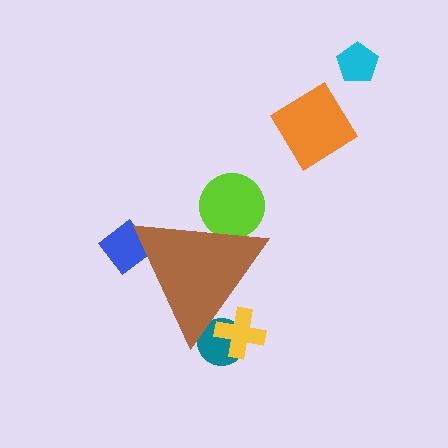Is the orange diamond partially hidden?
No, the orange diamond is fully visible.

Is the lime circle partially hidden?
Yes, the lime circle is partially hidden behind the brown triangle.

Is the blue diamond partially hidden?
Yes, the blue diamond is partially hidden behind the brown triangle.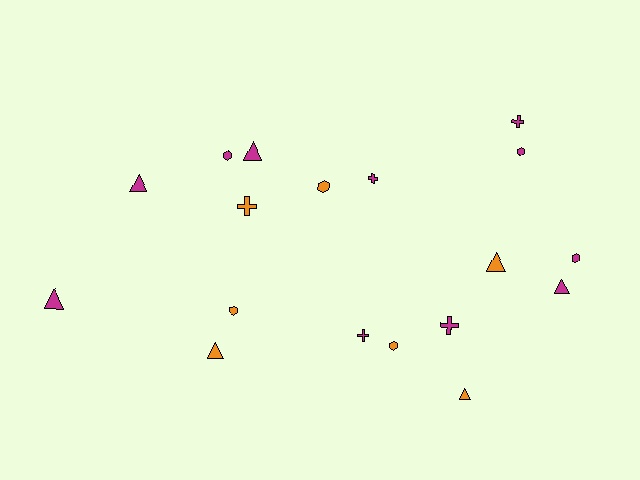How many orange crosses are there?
There is 1 orange cross.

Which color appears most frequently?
Magenta, with 11 objects.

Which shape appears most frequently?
Triangle, with 7 objects.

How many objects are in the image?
There are 18 objects.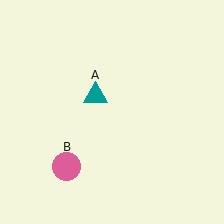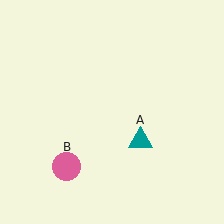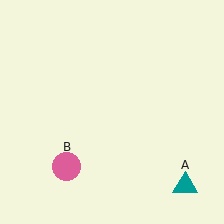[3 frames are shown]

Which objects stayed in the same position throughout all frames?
Pink circle (object B) remained stationary.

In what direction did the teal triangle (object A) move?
The teal triangle (object A) moved down and to the right.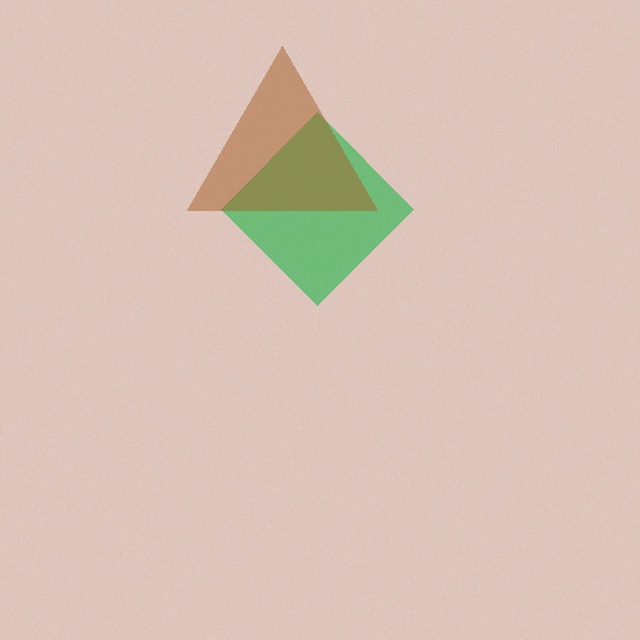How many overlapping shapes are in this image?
There are 2 overlapping shapes in the image.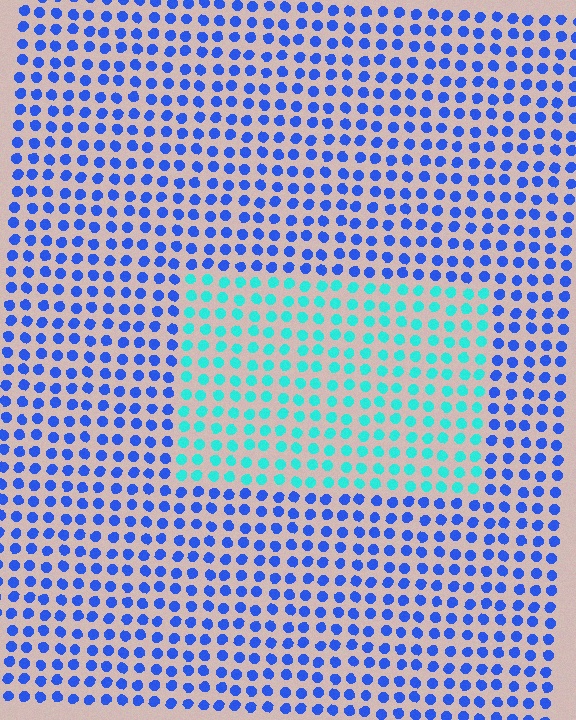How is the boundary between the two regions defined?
The boundary is defined purely by a slight shift in hue (about 51 degrees). Spacing, size, and orientation are identical on both sides.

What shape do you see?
I see a rectangle.